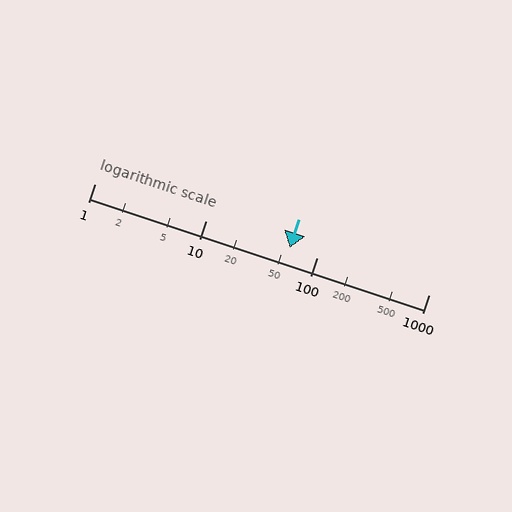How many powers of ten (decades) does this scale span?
The scale spans 3 decades, from 1 to 1000.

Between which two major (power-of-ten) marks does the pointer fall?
The pointer is between 10 and 100.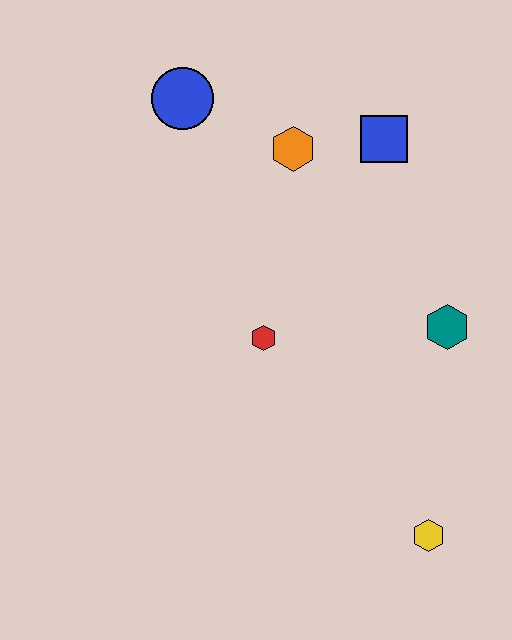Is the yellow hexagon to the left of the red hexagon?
No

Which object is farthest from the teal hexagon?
The blue circle is farthest from the teal hexagon.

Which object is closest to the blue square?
The orange hexagon is closest to the blue square.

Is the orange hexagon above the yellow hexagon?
Yes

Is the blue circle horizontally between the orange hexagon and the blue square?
No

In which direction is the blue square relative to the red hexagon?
The blue square is above the red hexagon.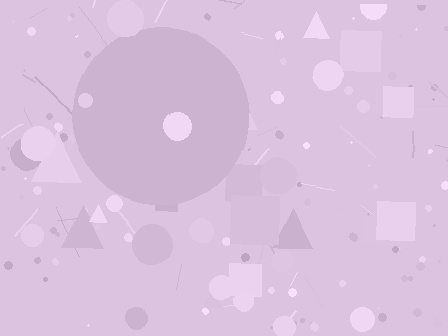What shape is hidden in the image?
A circle is hidden in the image.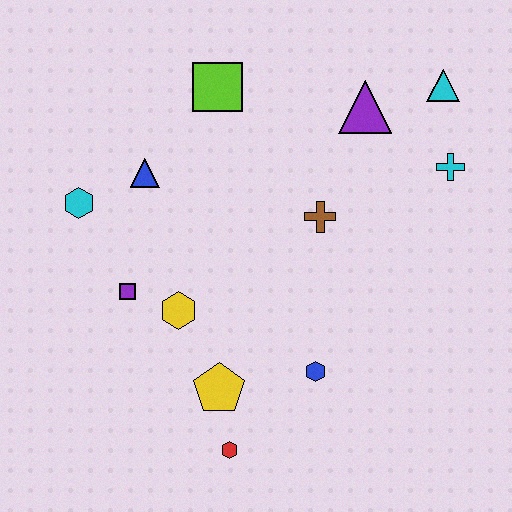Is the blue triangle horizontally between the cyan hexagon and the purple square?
No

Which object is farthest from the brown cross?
The red hexagon is farthest from the brown cross.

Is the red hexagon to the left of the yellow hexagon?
No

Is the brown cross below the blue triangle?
Yes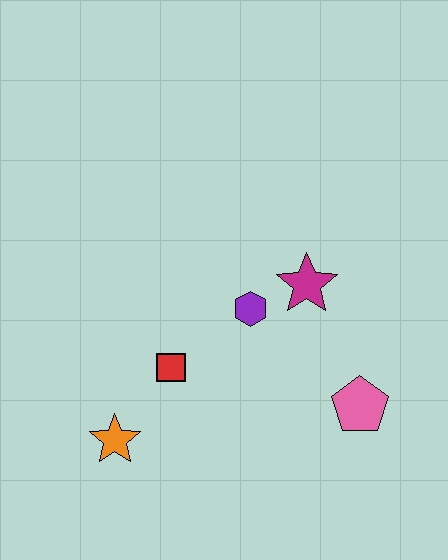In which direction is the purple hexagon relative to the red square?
The purple hexagon is to the right of the red square.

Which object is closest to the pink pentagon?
The magenta star is closest to the pink pentagon.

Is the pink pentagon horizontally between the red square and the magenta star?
No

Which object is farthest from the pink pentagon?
The orange star is farthest from the pink pentagon.